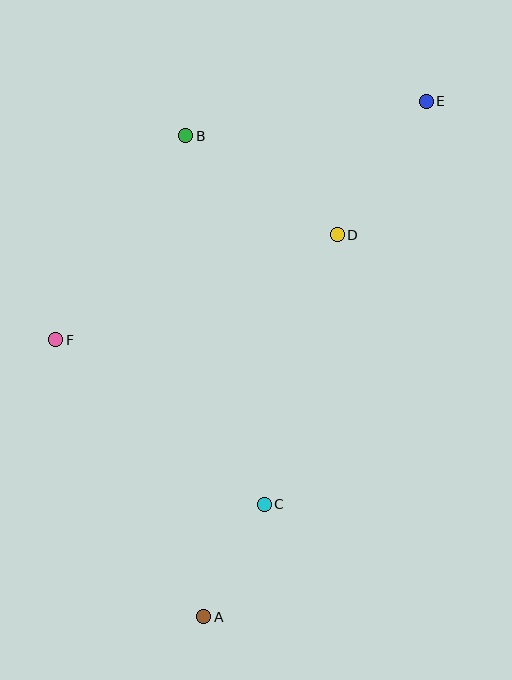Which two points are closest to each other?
Points A and C are closest to each other.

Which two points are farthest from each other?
Points A and E are farthest from each other.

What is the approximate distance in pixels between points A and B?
The distance between A and B is approximately 481 pixels.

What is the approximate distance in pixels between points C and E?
The distance between C and E is approximately 434 pixels.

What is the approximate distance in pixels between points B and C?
The distance between B and C is approximately 377 pixels.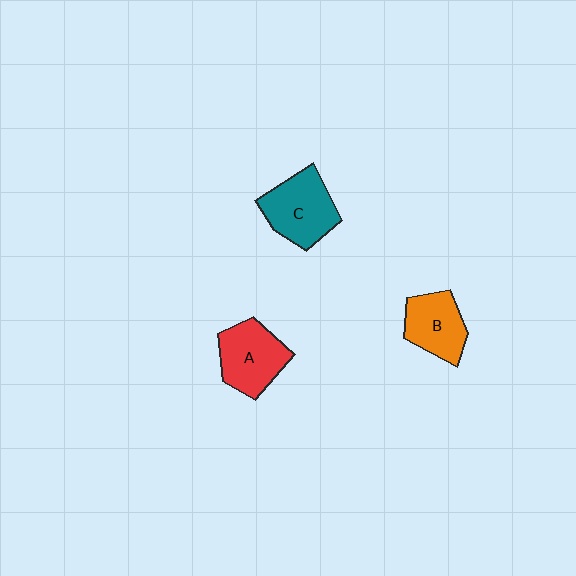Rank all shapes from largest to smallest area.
From largest to smallest: C (teal), A (red), B (orange).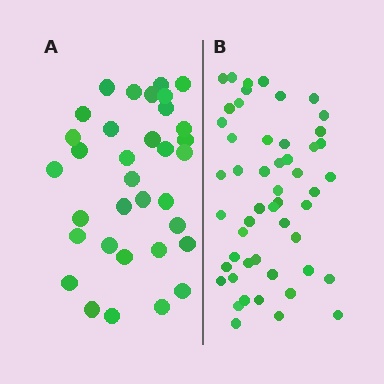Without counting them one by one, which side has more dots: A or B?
Region B (the right region) has more dots.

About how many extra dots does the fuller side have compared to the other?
Region B has approximately 15 more dots than region A.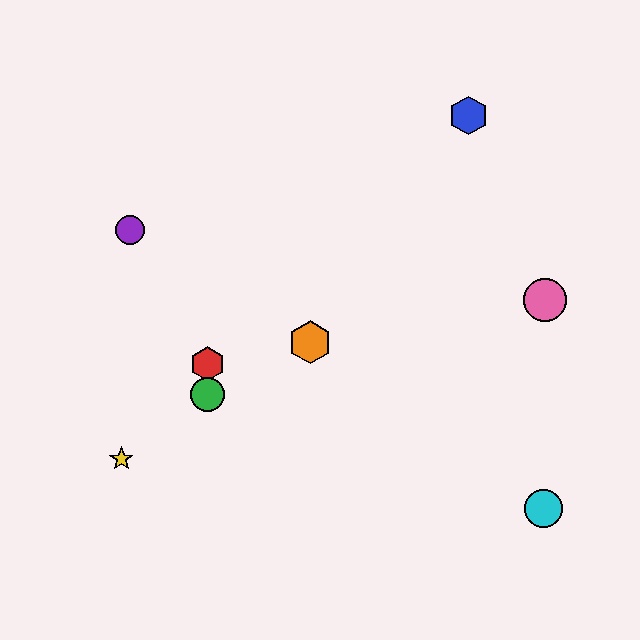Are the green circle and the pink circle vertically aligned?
No, the green circle is at x≈208 and the pink circle is at x≈545.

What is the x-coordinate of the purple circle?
The purple circle is at x≈130.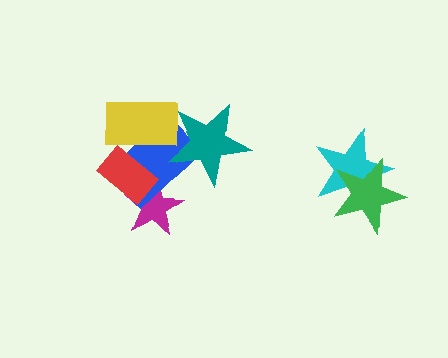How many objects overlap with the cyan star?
1 object overlaps with the cyan star.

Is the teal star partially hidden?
No, no other shape covers it.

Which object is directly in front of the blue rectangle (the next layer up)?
The yellow rectangle is directly in front of the blue rectangle.